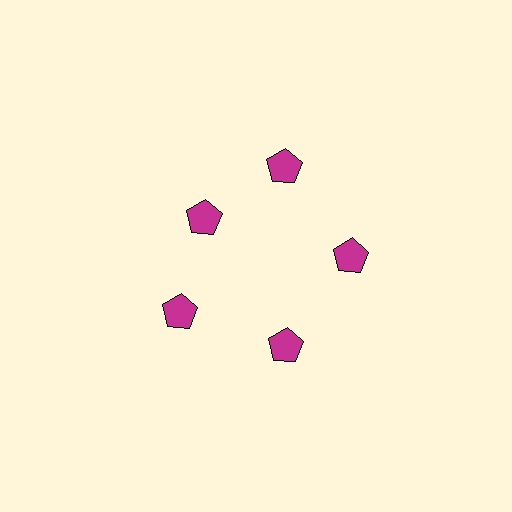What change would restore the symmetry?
The symmetry would be restored by moving it outward, back onto the ring so that all 5 pentagons sit at equal angles and equal distance from the center.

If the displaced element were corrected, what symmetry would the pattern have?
It would have 5-fold rotational symmetry — the pattern would map onto itself every 72 degrees.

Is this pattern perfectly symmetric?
No. The 5 magenta pentagons are arranged in a ring, but one element near the 10 o'clock position is pulled inward toward the center, breaking the 5-fold rotational symmetry.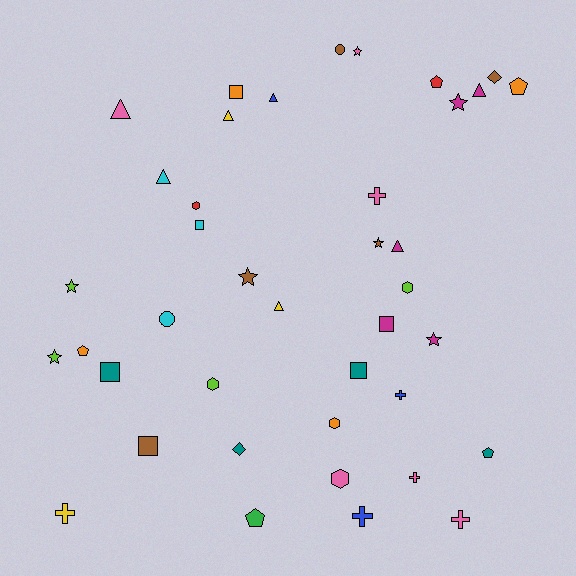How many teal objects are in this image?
There are 4 teal objects.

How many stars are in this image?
There are 7 stars.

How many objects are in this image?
There are 40 objects.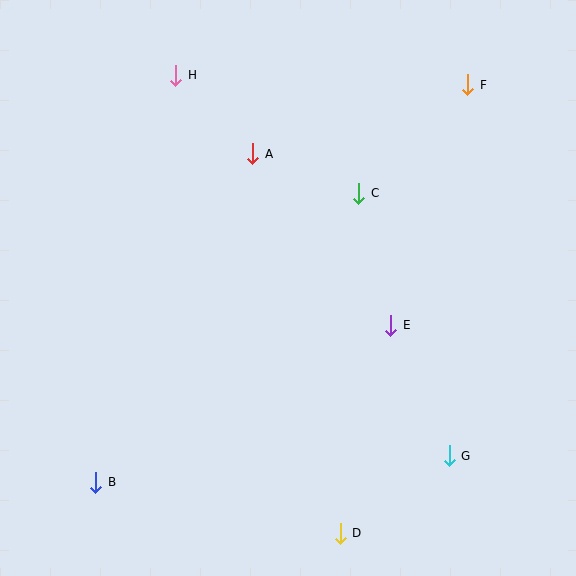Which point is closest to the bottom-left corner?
Point B is closest to the bottom-left corner.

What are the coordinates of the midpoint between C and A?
The midpoint between C and A is at (306, 173).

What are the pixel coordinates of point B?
Point B is at (96, 482).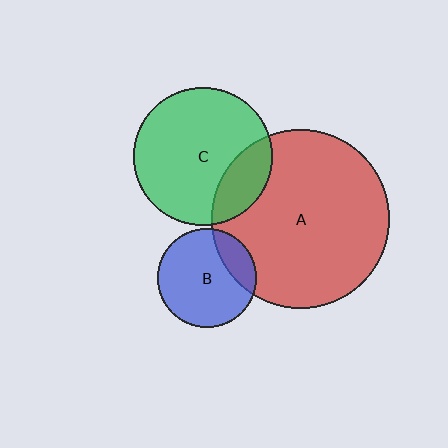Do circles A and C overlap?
Yes.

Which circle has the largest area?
Circle A (red).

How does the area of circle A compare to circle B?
Approximately 3.2 times.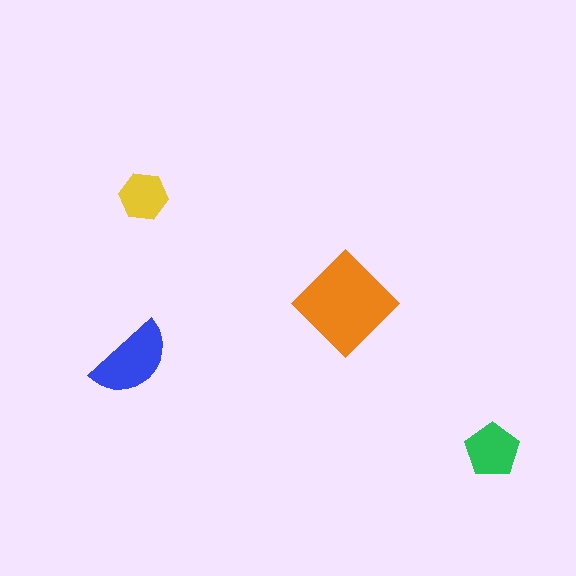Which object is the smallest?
The yellow hexagon.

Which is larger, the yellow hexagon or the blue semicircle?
The blue semicircle.